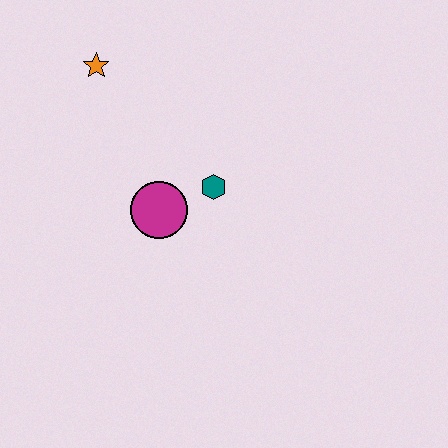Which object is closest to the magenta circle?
The teal hexagon is closest to the magenta circle.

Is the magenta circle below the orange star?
Yes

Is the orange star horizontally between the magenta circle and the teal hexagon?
No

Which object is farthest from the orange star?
The teal hexagon is farthest from the orange star.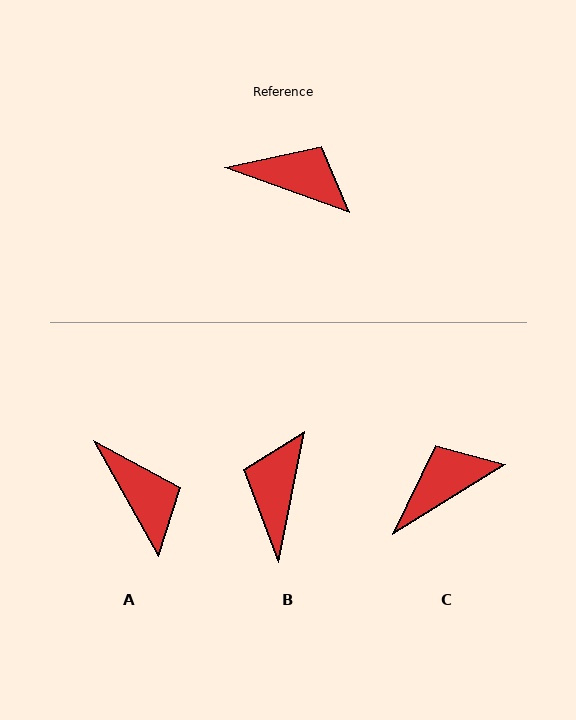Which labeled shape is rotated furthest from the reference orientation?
B, about 98 degrees away.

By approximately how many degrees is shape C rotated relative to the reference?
Approximately 51 degrees counter-clockwise.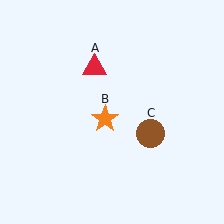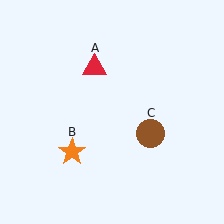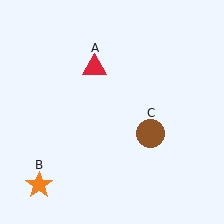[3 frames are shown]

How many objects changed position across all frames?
1 object changed position: orange star (object B).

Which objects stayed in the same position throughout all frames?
Red triangle (object A) and brown circle (object C) remained stationary.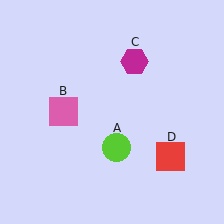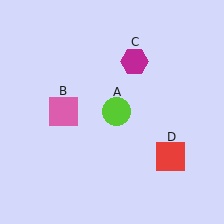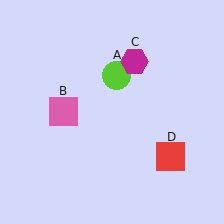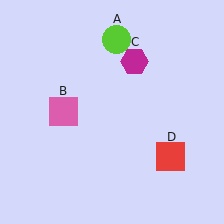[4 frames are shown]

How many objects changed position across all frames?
1 object changed position: lime circle (object A).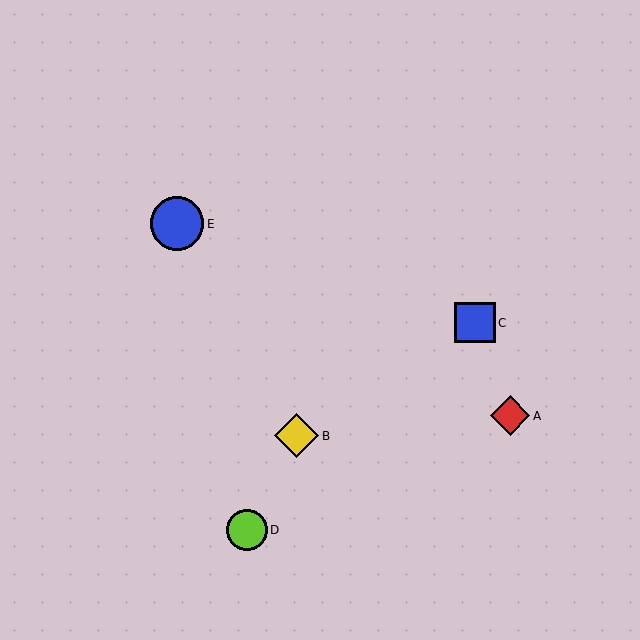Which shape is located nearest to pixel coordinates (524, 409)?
The red diamond (labeled A) at (510, 416) is nearest to that location.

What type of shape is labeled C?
Shape C is a blue square.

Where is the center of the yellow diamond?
The center of the yellow diamond is at (297, 436).